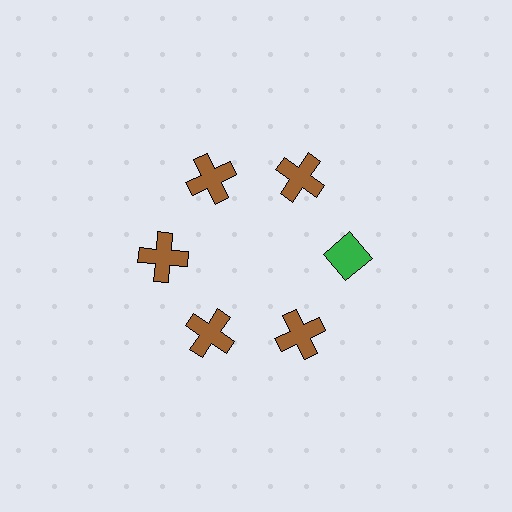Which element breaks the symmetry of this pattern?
The green diamond at roughly the 3 o'clock position breaks the symmetry. All other shapes are brown crosses.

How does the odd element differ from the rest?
It differs in both color (green instead of brown) and shape (diamond instead of cross).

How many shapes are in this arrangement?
There are 6 shapes arranged in a ring pattern.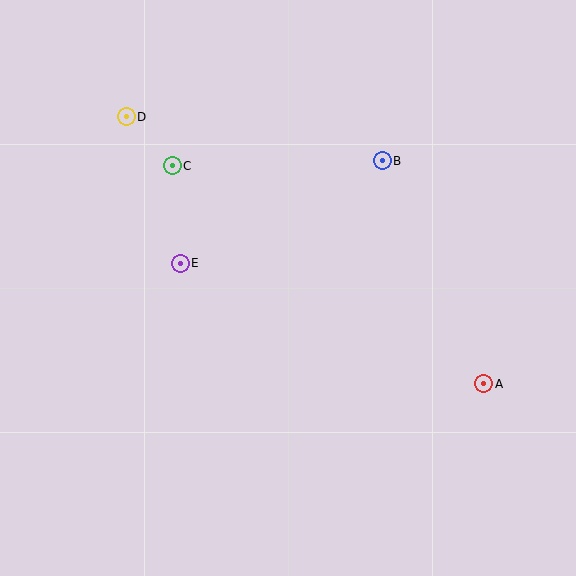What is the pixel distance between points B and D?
The distance between B and D is 260 pixels.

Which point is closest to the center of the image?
Point E at (180, 263) is closest to the center.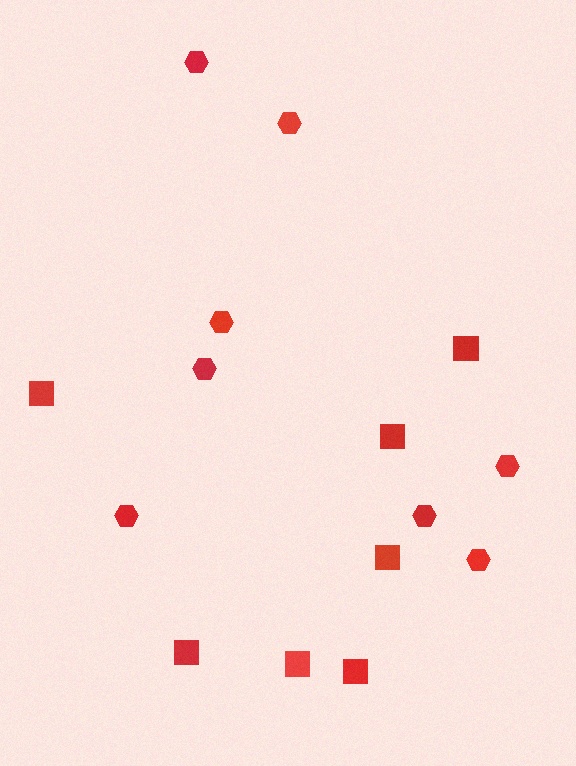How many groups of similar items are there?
There are 2 groups: one group of hexagons (8) and one group of squares (7).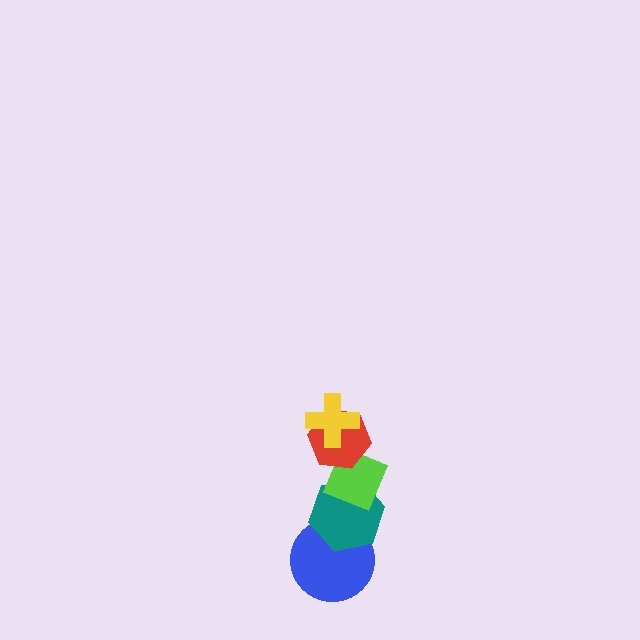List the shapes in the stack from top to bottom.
From top to bottom: the yellow cross, the red hexagon, the lime diamond, the teal hexagon, the blue circle.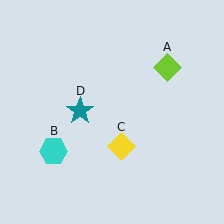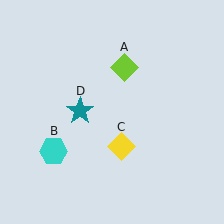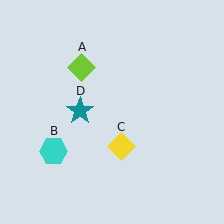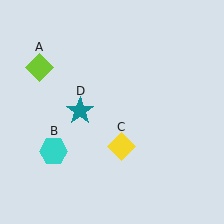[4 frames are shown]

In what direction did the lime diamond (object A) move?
The lime diamond (object A) moved left.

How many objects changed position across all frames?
1 object changed position: lime diamond (object A).